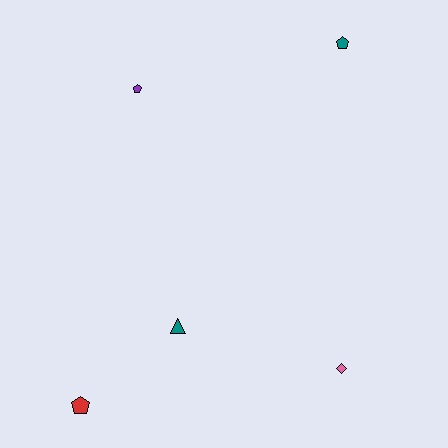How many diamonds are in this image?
There is 1 diamond.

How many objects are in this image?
There are 5 objects.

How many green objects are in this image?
There are no green objects.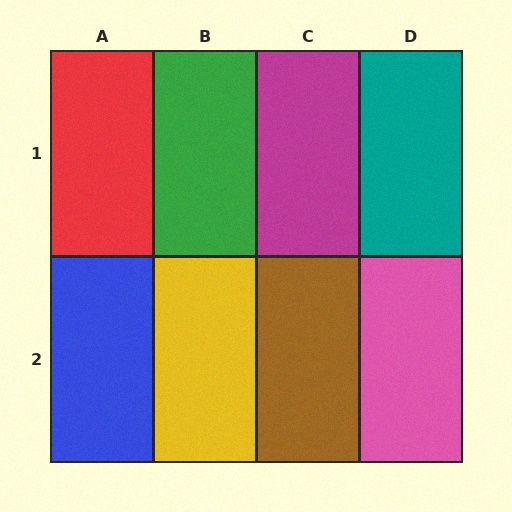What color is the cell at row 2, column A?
Blue.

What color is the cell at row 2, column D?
Pink.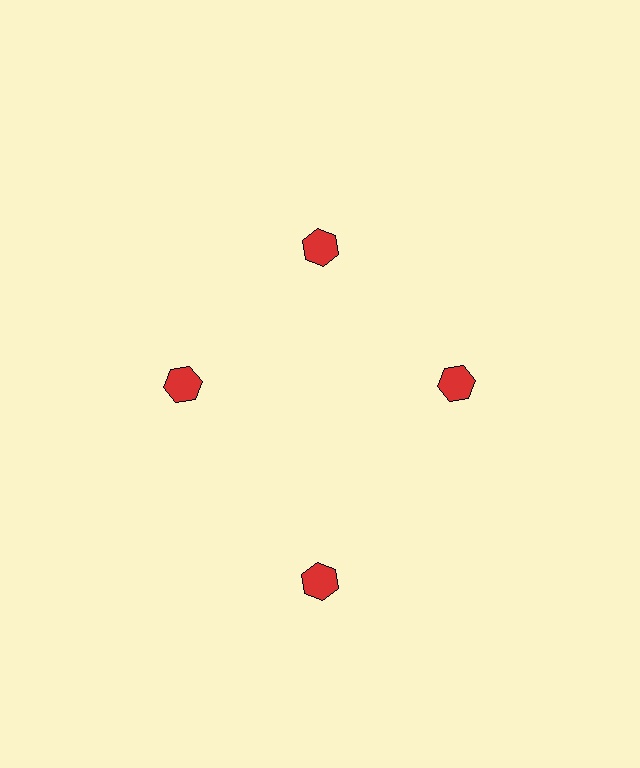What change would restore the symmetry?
The symmetry would be restored by moving it inward, back onto the ring so that all 4 hexagons sit at equal angles and equal distance from the center.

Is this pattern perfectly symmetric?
No. The 4 red hexagons are arranged in a ring, but one element near the 6 o'clock position is pushed outward from the center, breaking the 4-fold rotational symmetry.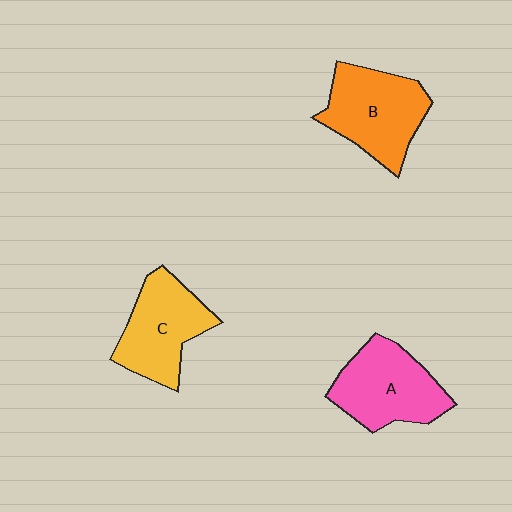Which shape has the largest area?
Shape B (orange).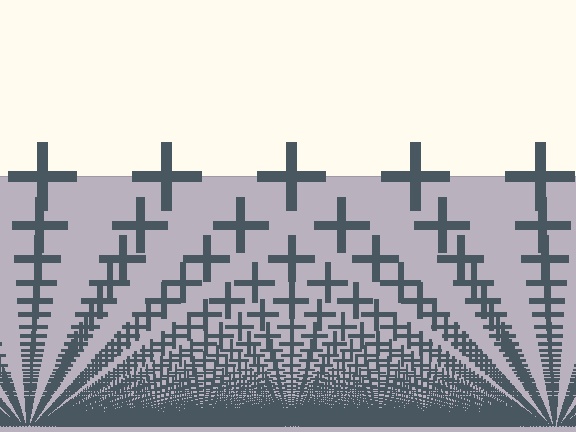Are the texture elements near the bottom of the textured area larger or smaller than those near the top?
Smaller. The gradient is inverted — elements near the bottom are smaller and denser.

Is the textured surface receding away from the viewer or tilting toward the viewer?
The surface appears to tilt toward the viewer. Texture elements get larger and sparser toward the top.